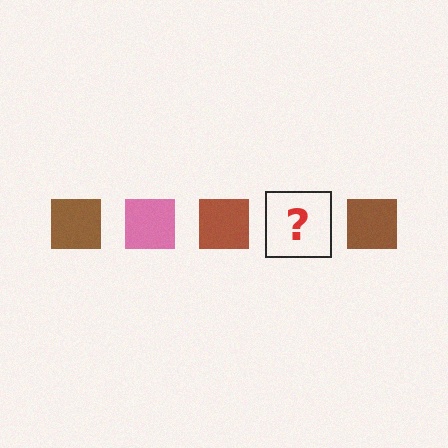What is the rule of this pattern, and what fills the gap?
The rule is that the pattern cycles through brown, pink squares. The gap should be filled with a pink square.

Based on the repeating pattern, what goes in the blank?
The blank should be a pink square.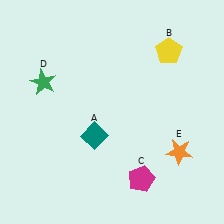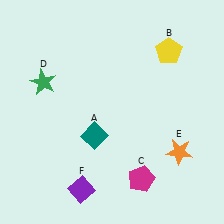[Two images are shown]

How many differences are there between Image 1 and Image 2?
There is 1 difference between the two images.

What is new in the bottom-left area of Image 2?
A purple diamond (F) was added in the bottom-left area of Image 2.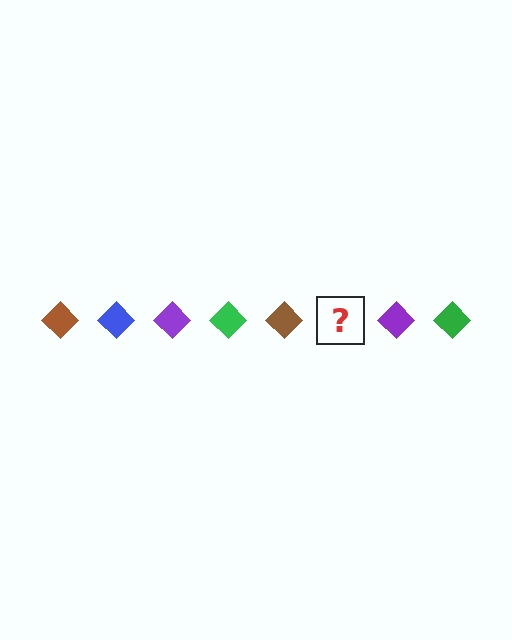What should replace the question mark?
The question mark should be replaced with a blue diamond.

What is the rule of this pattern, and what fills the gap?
The rule is that the pattern cycles through brown, blue, purple, green diamonds. The gap should be filled with a blue diamond.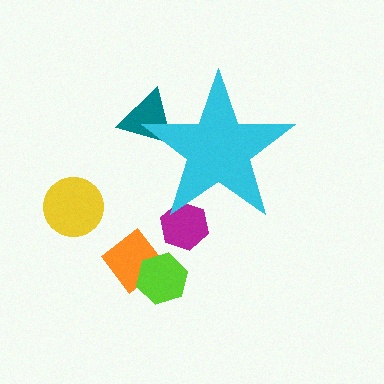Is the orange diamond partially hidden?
No, the orange diamond is fully visible.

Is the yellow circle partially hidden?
No, the yellow circle is fully visible.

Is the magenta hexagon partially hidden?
Yes, the magenta hexagon is partially hidden behind the cyan star.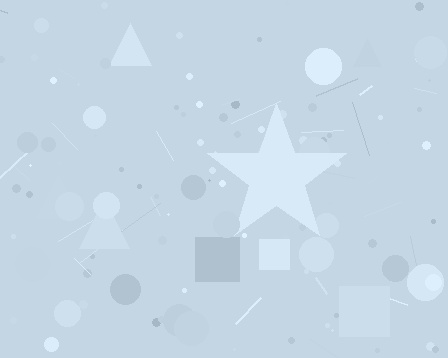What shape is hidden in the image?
A star is hidden in the image.